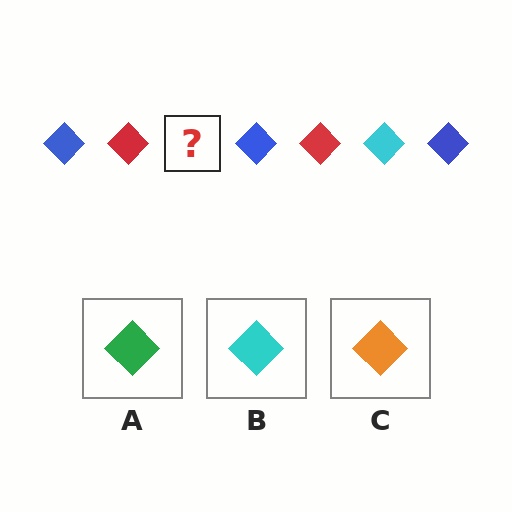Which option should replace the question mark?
Option B.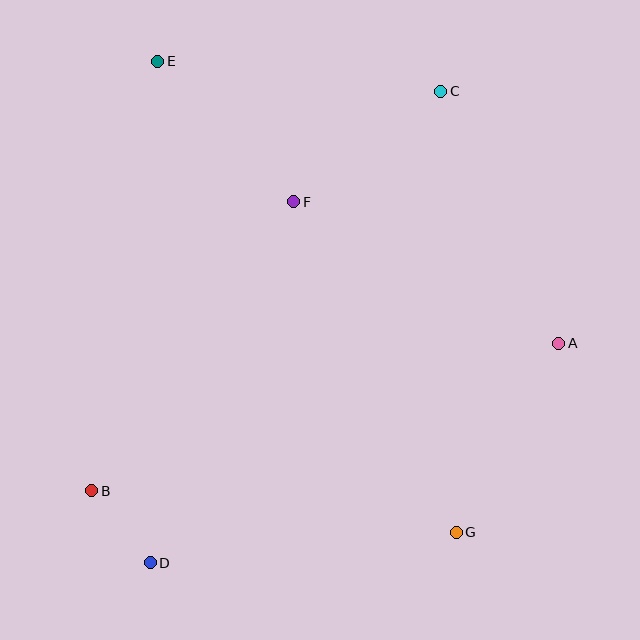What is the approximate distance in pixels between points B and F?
The distance between B and F is approximately 353 pixels.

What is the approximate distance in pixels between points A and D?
The distance between A and D is approximately 464 pixels.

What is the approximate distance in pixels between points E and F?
The distance between E and F is approximately 196 pixels.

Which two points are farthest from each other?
Points E and G are farthest from each other.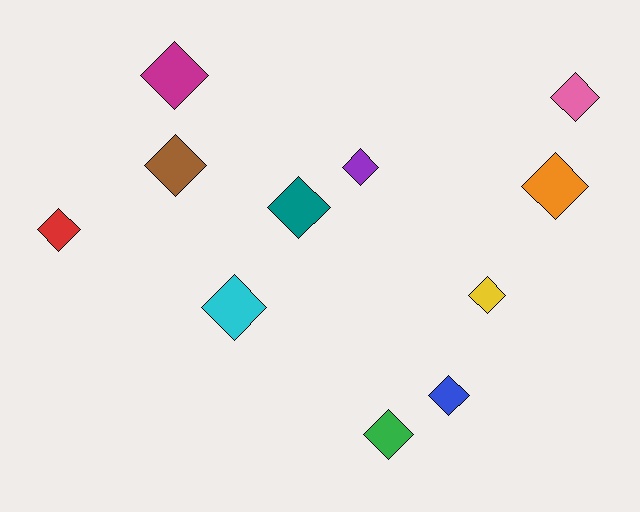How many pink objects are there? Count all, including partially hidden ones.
There is 1 pink object.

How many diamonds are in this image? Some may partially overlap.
There are 11 diamonds.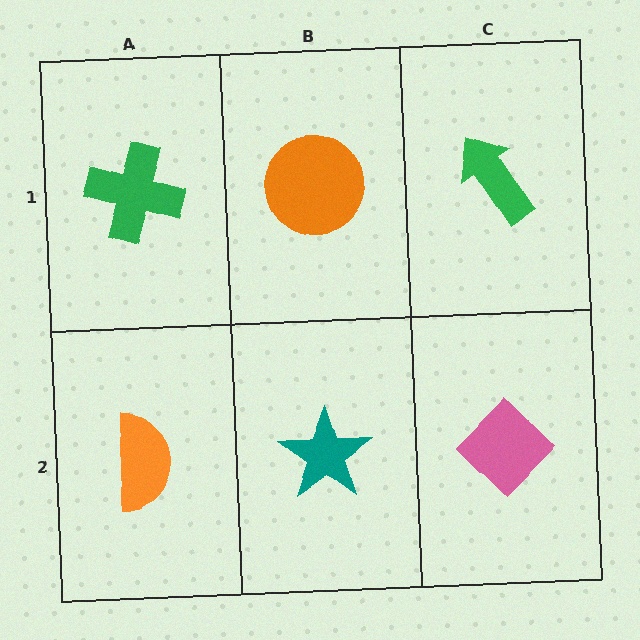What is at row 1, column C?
A green arrow.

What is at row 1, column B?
An orange circle.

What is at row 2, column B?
A teal star.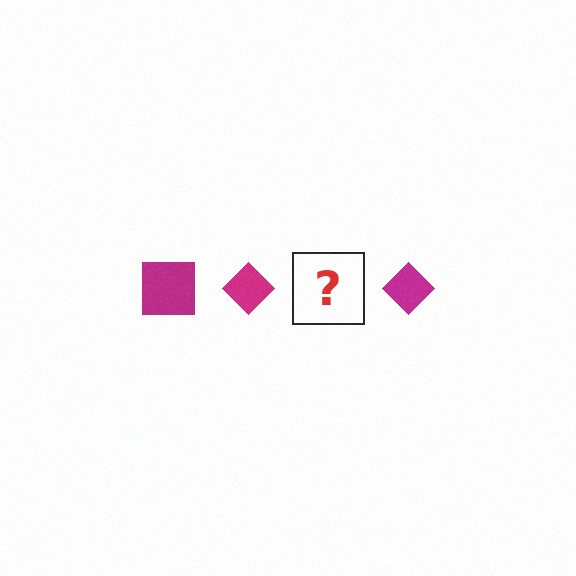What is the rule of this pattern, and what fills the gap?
The rule is that the pattern cycles through square, diamond shapes in magenta. The gap should be filled with a magenta square.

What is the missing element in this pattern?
The missing element is a magenta square.